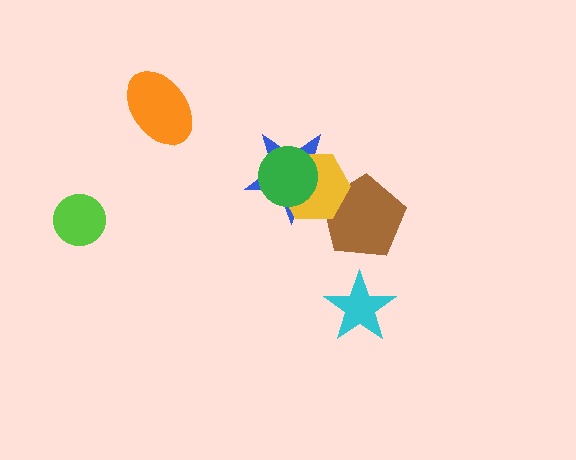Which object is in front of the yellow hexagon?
The green circle is in front of the yellow hexagon.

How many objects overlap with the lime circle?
0 objects overlap with the lime circle.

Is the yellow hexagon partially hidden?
Yes, it is partially covered by another shape.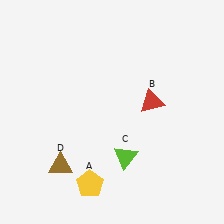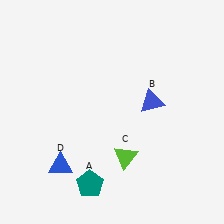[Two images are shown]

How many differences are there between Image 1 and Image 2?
There are 3 differences between the two images.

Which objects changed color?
A changed from yellow to teal. B changed from red to blue. D changed from brown to blue.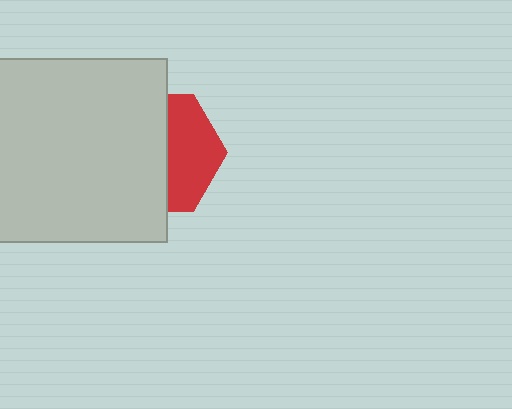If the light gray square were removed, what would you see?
You would see the complete red hexagon.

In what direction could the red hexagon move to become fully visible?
The red hexagon could move right. That would shift it out from behind the light gray square entirely.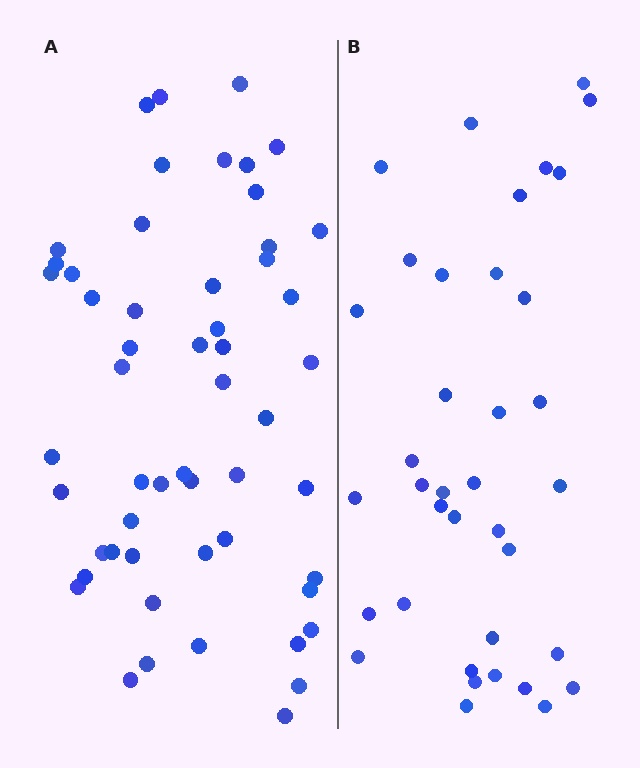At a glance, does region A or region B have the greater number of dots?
Region A (the left region) has more dots.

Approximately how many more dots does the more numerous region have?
Region A has approximately 15 more dots than region B.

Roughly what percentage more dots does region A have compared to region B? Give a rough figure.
About 45% more.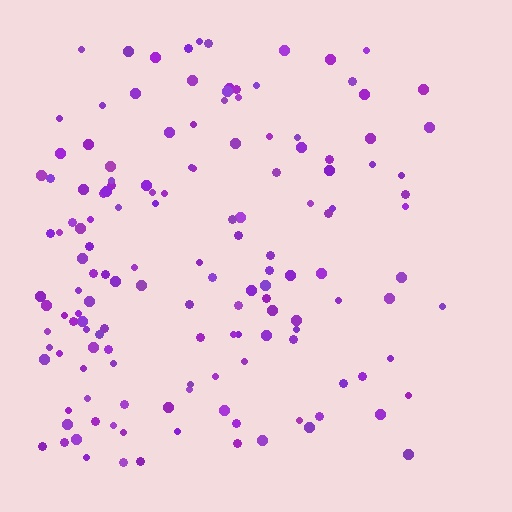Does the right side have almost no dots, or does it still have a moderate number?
Still a moderate number, just noticeably fewer than the left.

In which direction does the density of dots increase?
From right to left, with the left side densest.